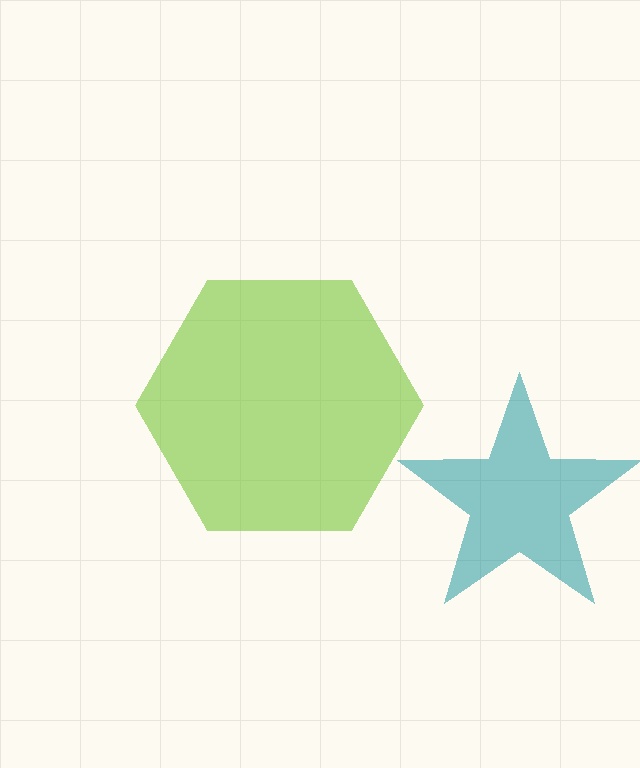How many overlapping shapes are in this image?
There are 2 overlapping shapes in the image.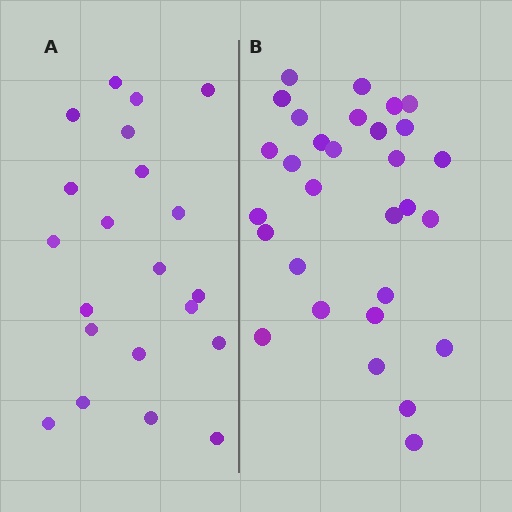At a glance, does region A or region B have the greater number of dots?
Region B (the right region) has more dots.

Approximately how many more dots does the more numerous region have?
Region B has roughly 8 or so more dots than region A.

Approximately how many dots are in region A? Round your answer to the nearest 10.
About 20 dots. (The exact count is 21, which rounds to 20.)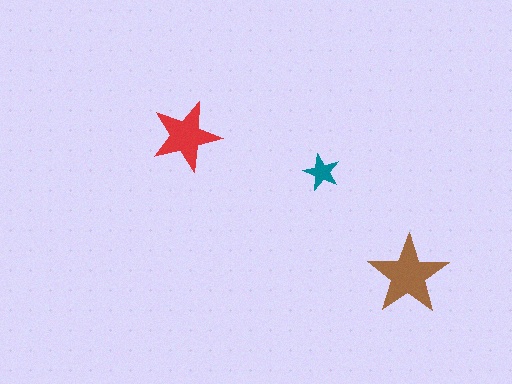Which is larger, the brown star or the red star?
The brown one.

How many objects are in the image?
There are 3 objects in the image.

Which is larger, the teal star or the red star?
The red one.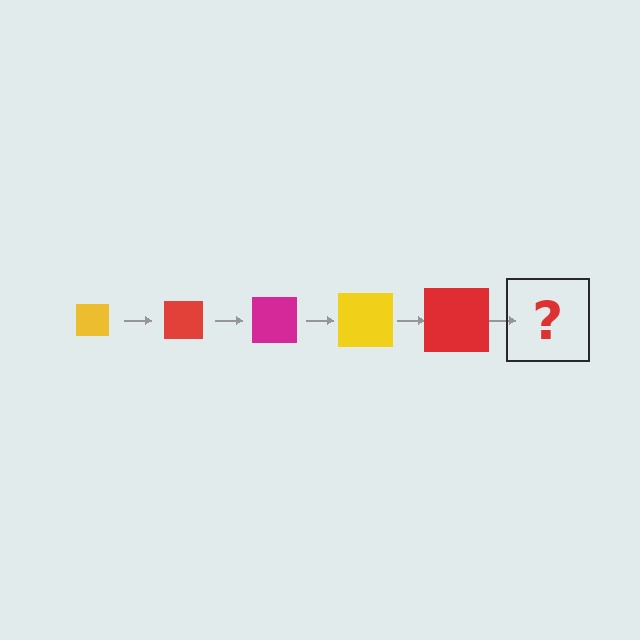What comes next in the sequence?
The next element should be a magenta square, larger than the previous one.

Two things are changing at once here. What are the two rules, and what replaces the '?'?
The two rules are that the square grows larger each step and the color cycles through yellow, red, and magenta. The '?' should be a magenta square, larger than the previous one.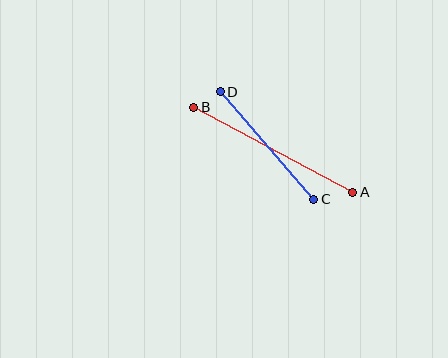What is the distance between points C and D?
The distance is approximately 142 pixels.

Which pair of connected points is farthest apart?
Points A and B are farthest apart.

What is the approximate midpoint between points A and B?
The midpoint is at approximately (273, 150) pixels.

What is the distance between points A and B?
The distance is approximately 180 pixels.